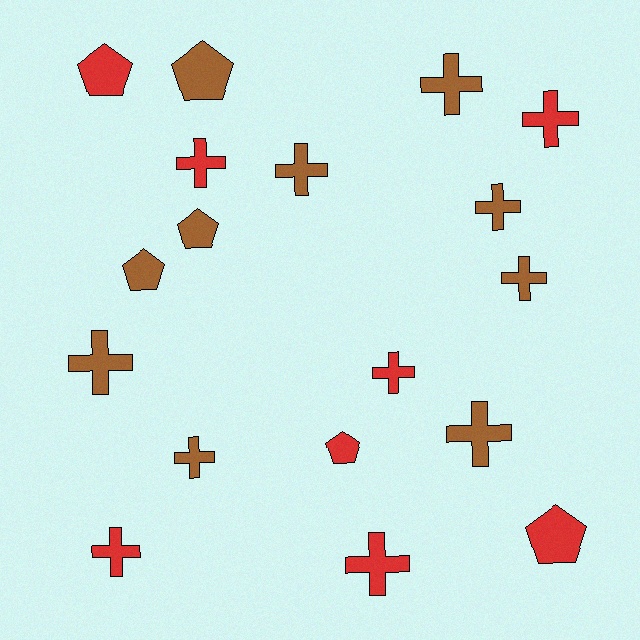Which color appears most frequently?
Brown, with 10 objects.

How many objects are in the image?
There are 18 objects.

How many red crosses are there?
There are 5 red crosses.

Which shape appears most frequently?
Cross, with 12 objects.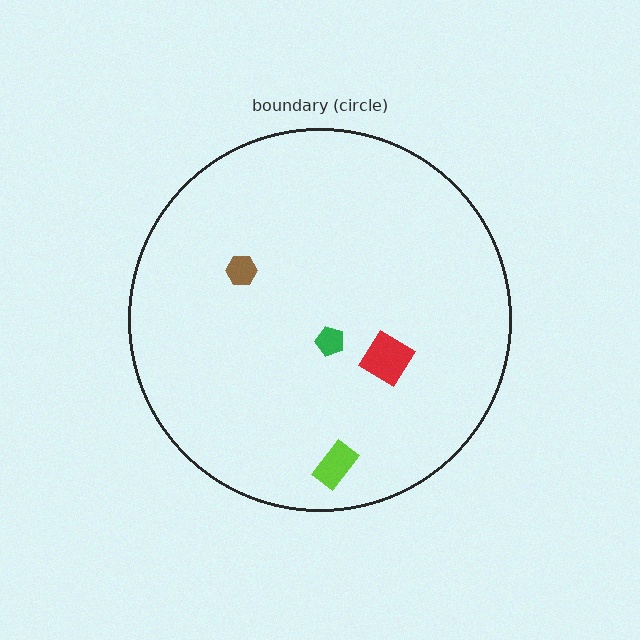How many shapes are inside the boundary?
4 inside, 0 outside.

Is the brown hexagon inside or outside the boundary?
Inside.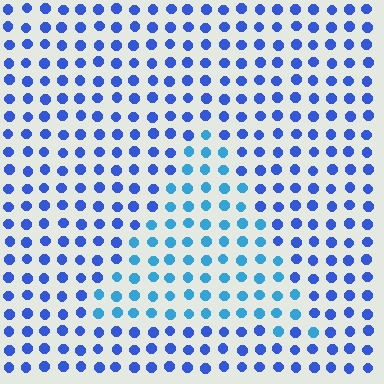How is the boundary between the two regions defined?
The boundary is defined purely by a slight shift in hue (about 28 degrees). Spacing, size, and orientation are identical on both sides.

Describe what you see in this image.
The image is filled with small blue elements in a uniform arrangement. A triangle-shaped region is visible where the elements are tinted to a slightly different hue, forming a subtle color boundary.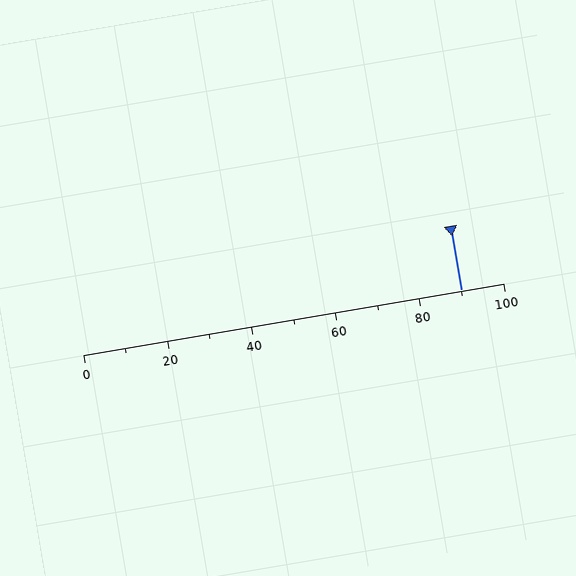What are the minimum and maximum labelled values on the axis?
The axis runs from 0 to 100.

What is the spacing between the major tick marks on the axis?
The major ticks are spaced 20 apart.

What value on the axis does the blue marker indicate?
The marker indicates approximately 90.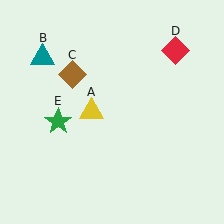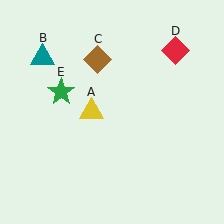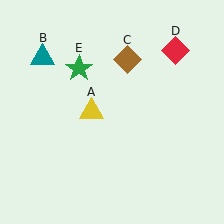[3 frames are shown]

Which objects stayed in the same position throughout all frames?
Yellow triangle (object A) and teal triangle (object B) and red diamond (object D) remained stationary.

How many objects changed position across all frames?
2 objects changed position: brown diamond (object C), green star (object E).